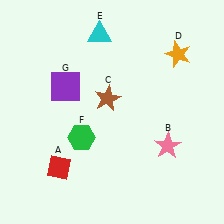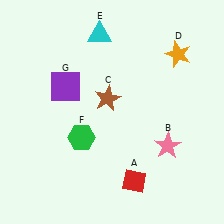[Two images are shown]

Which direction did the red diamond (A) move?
The red diamond (A) moved right.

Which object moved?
The red diamond (A) moved right.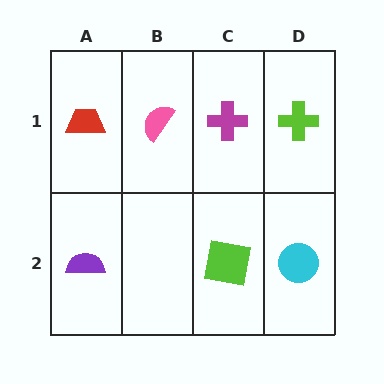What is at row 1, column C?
A magenta cross.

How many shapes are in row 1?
4 shapes.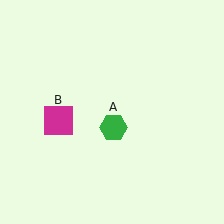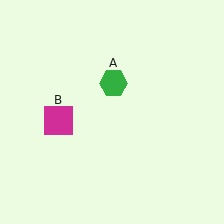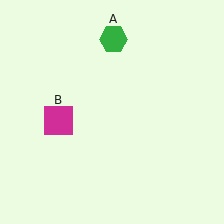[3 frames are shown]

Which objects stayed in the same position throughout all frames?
Magenta square (object B) remained stationary.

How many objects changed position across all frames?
1 object changed position: green hexagon (object A).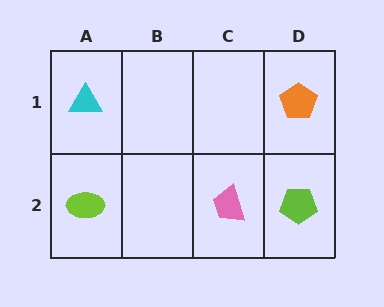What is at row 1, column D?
An orange pentagon.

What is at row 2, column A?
A lime ellipse.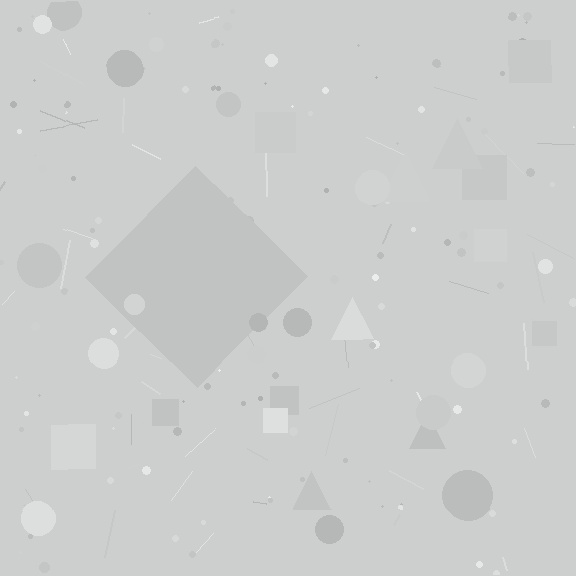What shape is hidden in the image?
A diamond is hidden in the image.